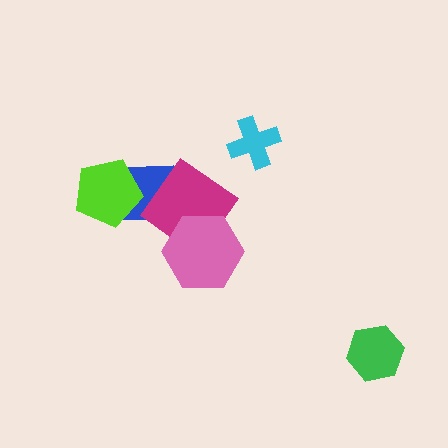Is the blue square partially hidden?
Yes, it is partially covered by another shape.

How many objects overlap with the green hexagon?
0 objects overlap with the green hexagon.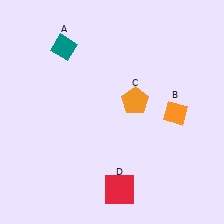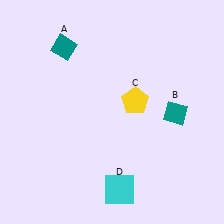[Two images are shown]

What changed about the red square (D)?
In Image 1, D is red. In Image 2, it changed to cyan.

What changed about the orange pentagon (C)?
In Image 1, C is orange. In Image 2, it changed to yellow.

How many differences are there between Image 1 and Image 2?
There are 3 differences between the two images.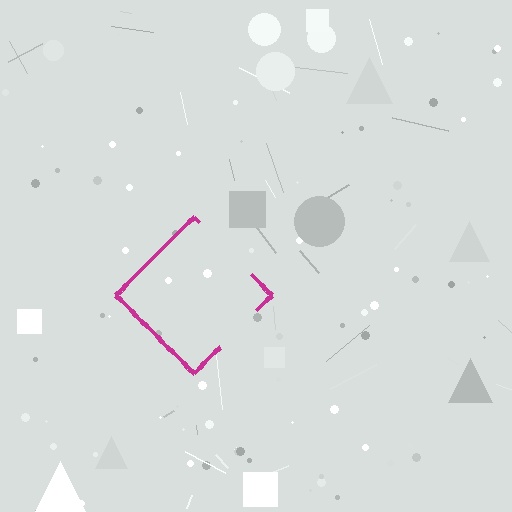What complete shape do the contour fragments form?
The contour fragments form a diamond.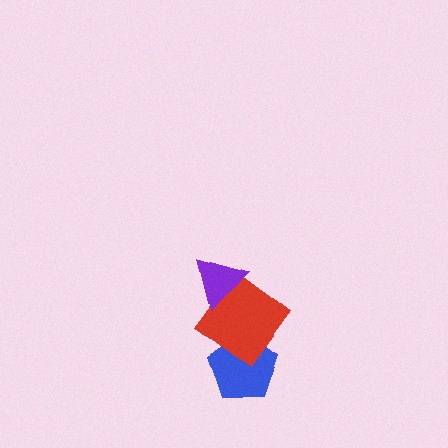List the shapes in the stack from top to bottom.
From top to bottom: the purple triangle, the red diamond, the blue pentagon.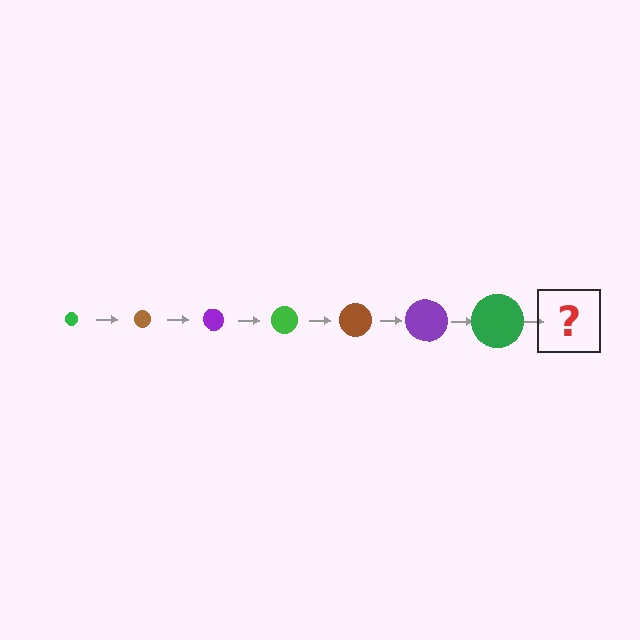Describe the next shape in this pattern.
It should be a brown circle, larger than the previous one.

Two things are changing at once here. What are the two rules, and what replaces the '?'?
The two rules are that the circle grows larger each step and the color cycles through green, brown, and purple. The '?' should be a brown circle, larger than the previous one.